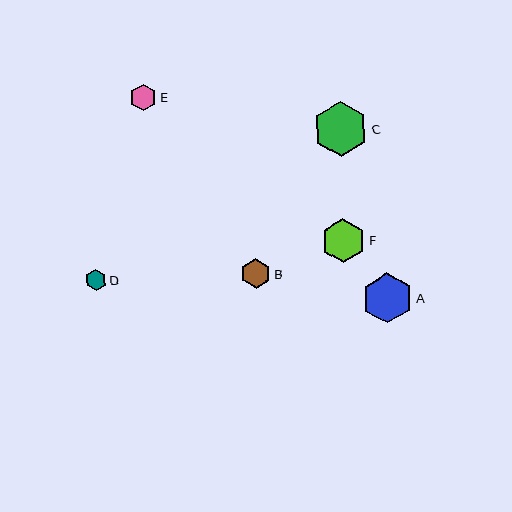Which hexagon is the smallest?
Hexagon D is the smallest with a size of approximately 21 pixels.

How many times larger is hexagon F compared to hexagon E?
Hexagon F is approximately 1.7 times the size of hexagon E.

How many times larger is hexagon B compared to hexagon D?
Hexagon B is approximately 1.4 times the size of hexagon D.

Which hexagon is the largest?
Hexagon C is the largest with a size of approximately 55 pixels.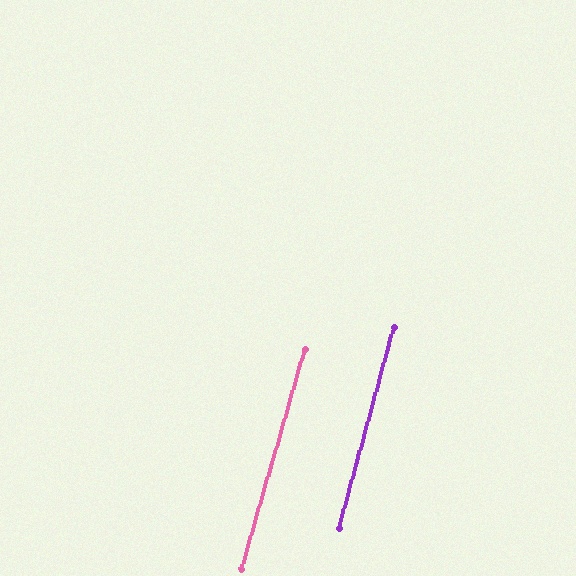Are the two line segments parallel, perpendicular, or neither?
Parallel — their directions differ by only 1.0°.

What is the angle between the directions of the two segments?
Approximately 1 degree.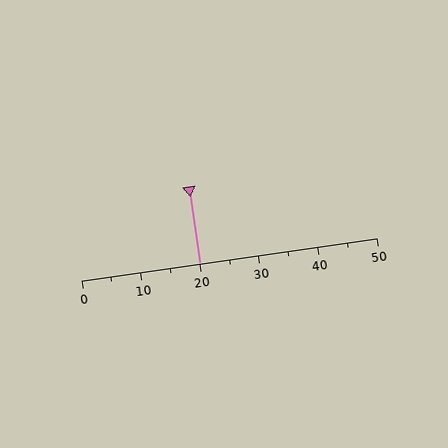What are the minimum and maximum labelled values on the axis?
The axis runs from 0 to 50.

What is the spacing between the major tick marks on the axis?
The major ticks are spaced 10 apart.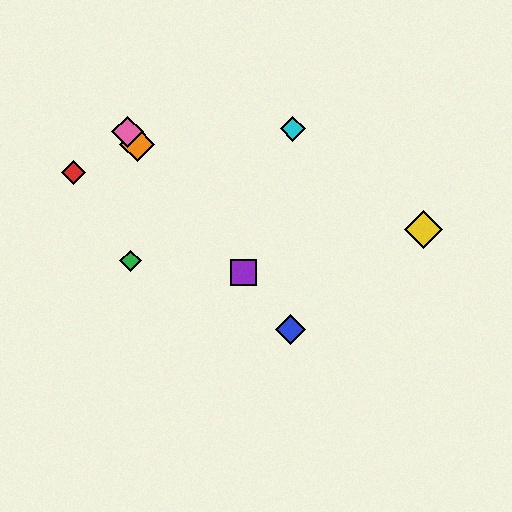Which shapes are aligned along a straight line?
The blue diamond, the purple square, the orange diamond, the pink diamond are aligned along a straight line.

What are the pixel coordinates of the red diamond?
The red diamond is at (74, 173).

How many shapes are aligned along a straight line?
4 shapes (the blue diamond, the purple square, the orange diamond, the pink diamond) are aligned along a straight line.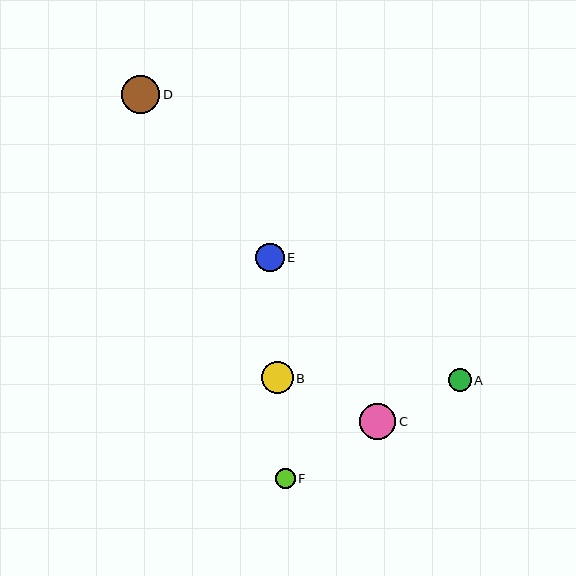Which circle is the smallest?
Circle F is the smallest with a size of approximately 20 pixels.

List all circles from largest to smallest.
From largest to smallest: D, C, B, E, A, F.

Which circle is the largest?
Circle D is the largest with a size of approximately 38 pixels.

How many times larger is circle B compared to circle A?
Circle B is approximately 1.4 times the size of circle A.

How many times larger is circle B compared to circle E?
Circle B is approximately 1.1 times the size of circle E.